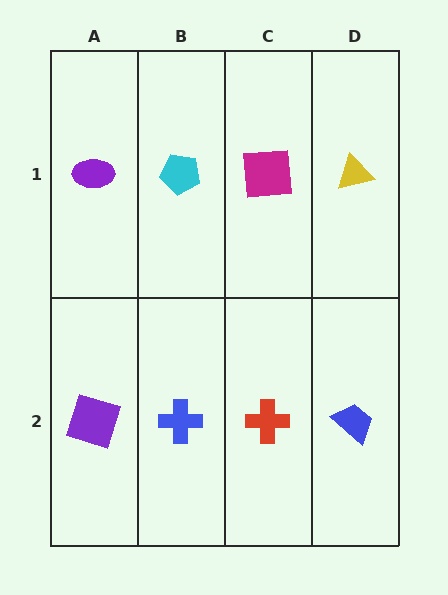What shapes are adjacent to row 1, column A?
A purple square (row 2, column A), a cyan pentagon (row 1, column B).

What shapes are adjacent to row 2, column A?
A purple ellipse (row 1, column A), a blue cross (row 2, column B).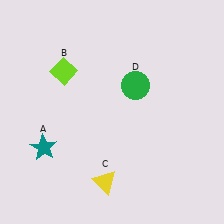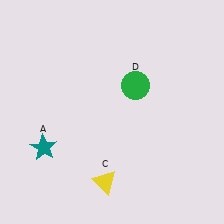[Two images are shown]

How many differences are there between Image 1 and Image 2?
There is 1 difference between the two images.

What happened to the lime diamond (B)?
The lime diamond (B) was removed in Image 2. It was in the top-left area of Image 1.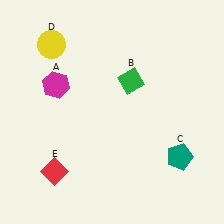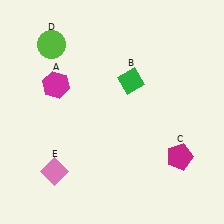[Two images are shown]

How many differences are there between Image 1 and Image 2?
There are 3 differences between the two images.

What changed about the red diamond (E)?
In Image 1, E is red. In Image 2, it changed to pink.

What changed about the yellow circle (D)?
In Image 1, D is yellow. In Image 2, it changed to lime.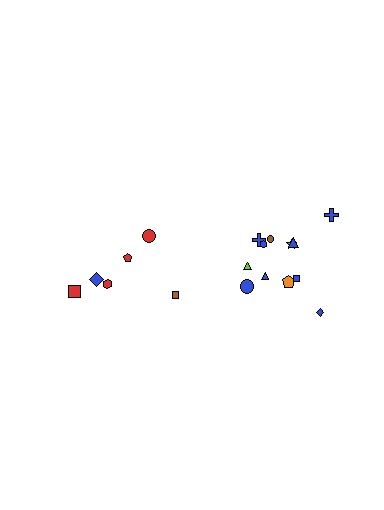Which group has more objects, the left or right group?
The right group.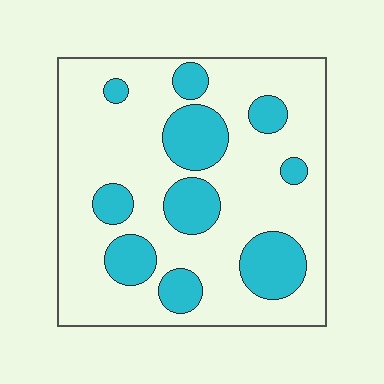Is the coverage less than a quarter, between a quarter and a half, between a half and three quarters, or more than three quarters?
Between a quarter and a half.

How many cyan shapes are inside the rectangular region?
10.